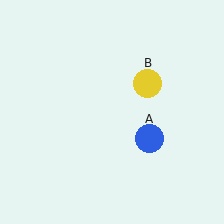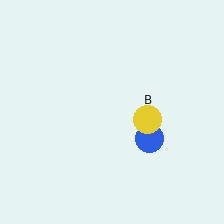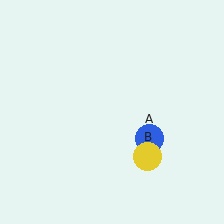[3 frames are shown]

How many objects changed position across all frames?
1 object changed position: yellow circle (object B).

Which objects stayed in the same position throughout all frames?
Blue circle (object A) remained stationary.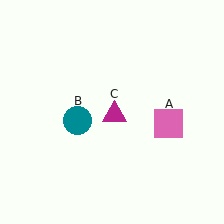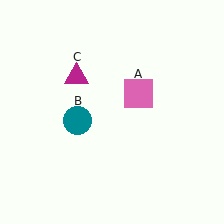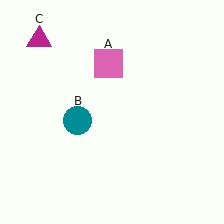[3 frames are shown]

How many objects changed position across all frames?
2 objects changed position: pink square (object A), magenta triangle (object C).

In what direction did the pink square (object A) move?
The pink square (object A) moved up and to the left.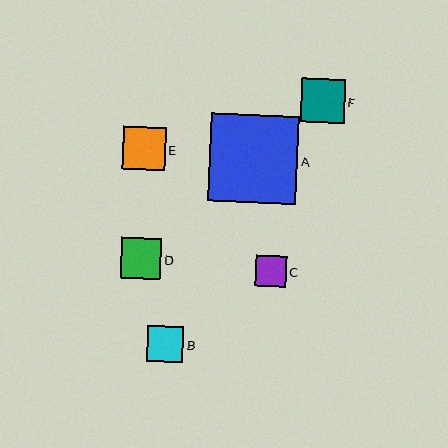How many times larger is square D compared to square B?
Square D is approximately 1.1 times the size of square B.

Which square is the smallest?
Square C is the smallest with a size of approximately 31 pixels.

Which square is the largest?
Square A is the largest with a size of approximately 88 pixels.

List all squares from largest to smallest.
From largest to smallest: A, F, E, D, B, C.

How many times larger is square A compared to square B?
Square A is approximately 2.4 times the size of square B.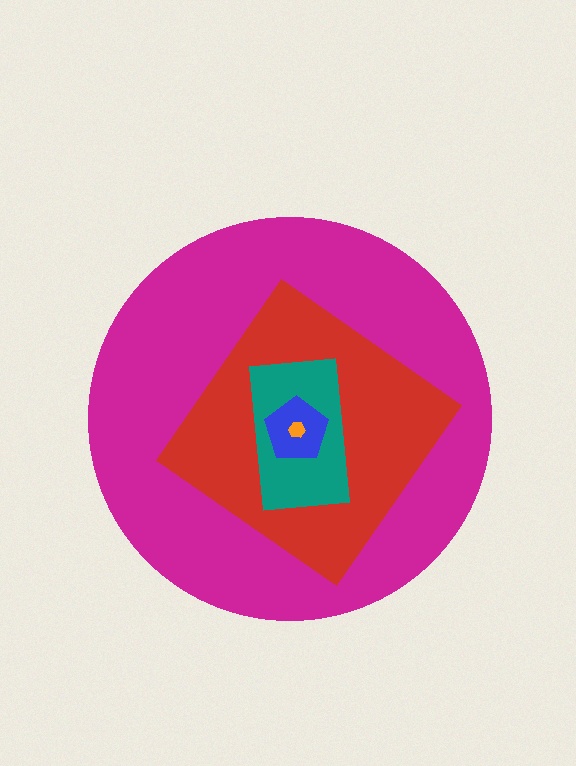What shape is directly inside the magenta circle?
The red diamond.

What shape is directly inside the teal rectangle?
The blue pentagon.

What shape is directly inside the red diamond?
The teal rectangle.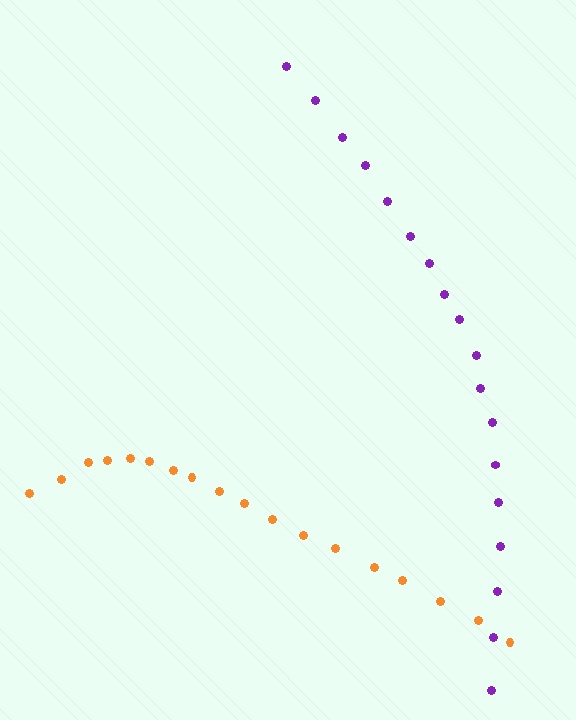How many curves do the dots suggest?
There are 2 distinct paths.